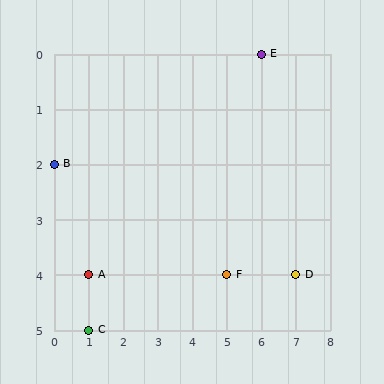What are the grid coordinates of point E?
Point E is at grid coordinates (6, 0).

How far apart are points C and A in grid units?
Points C and A are 1 row apart.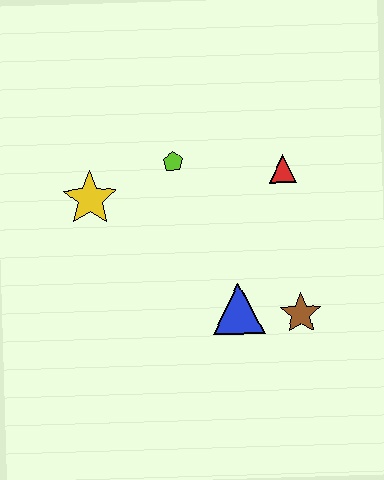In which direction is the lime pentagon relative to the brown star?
The lime pentagon is above the brown star.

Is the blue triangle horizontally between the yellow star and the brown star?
Yes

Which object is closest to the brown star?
The blue triangle is closest to the brown star.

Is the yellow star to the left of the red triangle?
Yes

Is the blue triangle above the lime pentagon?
No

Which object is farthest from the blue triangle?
The yellow star is farthest from the blue triangle.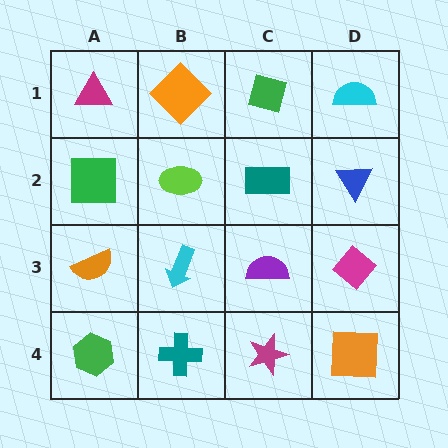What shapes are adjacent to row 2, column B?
An orange diamond (row 1, column B), a cyan arrow (row 3, column B), a green square (row 2, column A), a teal rectangle (row 2, column C).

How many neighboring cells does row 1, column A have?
2.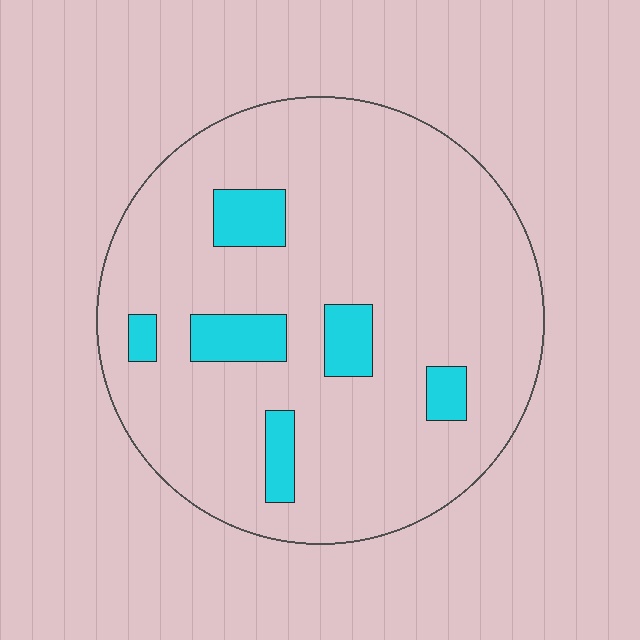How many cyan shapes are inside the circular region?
6.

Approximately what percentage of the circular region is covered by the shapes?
Approximately 10%.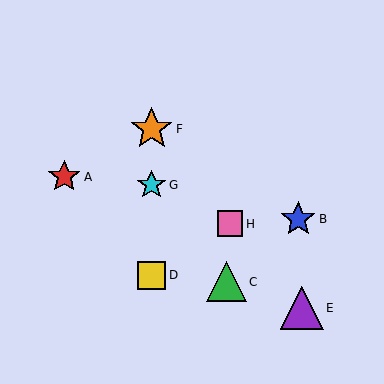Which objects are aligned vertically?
Objects D, F, G are aligned vertically.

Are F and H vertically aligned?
No, F is at x≈152 and H is at x≈230.